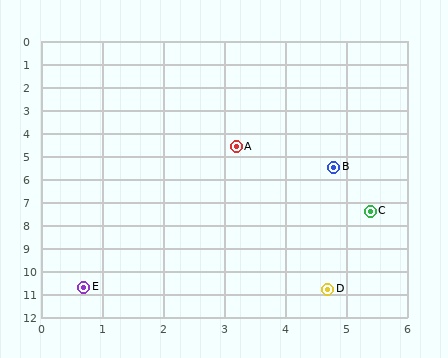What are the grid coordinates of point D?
Point D is at approximately (4.7, 10.8).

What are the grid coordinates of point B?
Point B is at approximately (4.8, 5.5).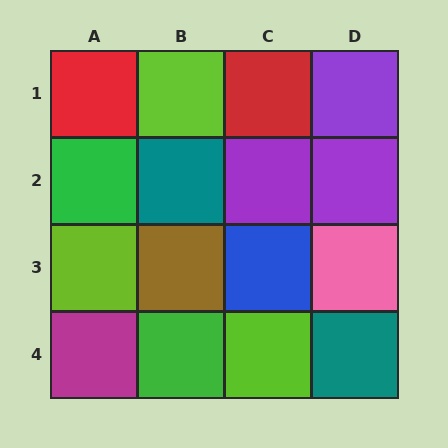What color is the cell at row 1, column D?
Purple.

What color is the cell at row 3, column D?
Pink.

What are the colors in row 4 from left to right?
Magenta, green, lime, teal.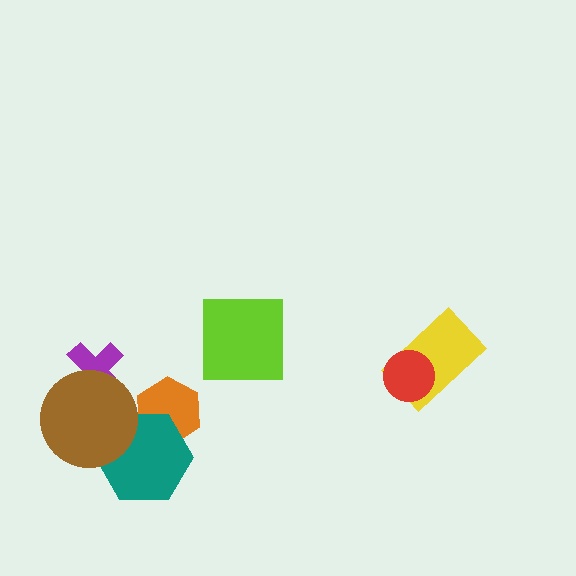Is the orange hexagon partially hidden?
Yes, it is partially covered by another shape.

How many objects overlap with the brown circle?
2 objects overlap with the brown circle.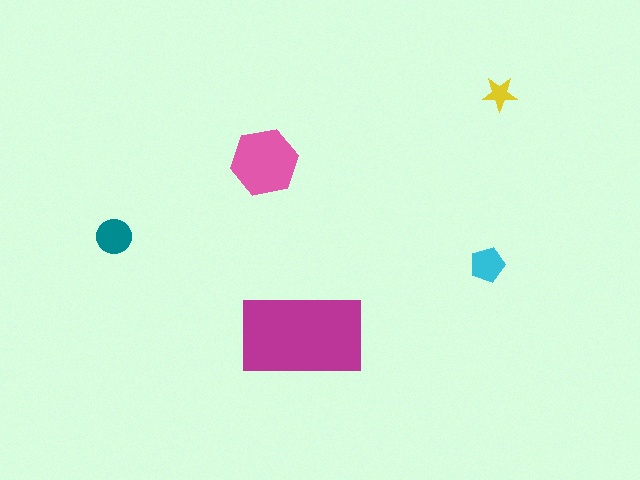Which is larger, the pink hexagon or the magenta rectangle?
The magenta rectangle.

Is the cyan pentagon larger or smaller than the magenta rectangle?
Smaller.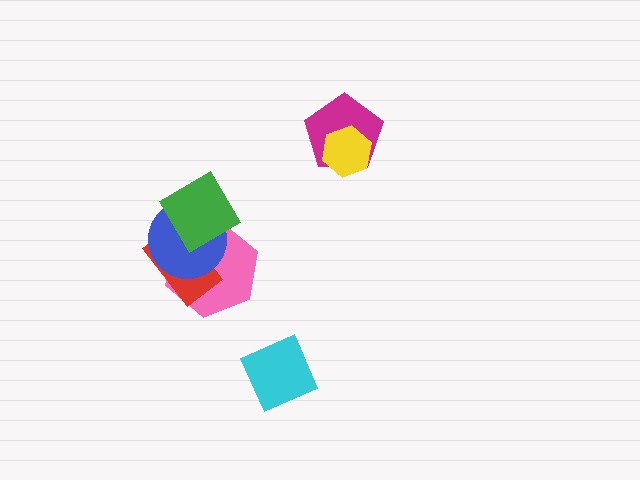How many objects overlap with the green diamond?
3 objects overlap with the green diamond.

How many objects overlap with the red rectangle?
3 objects overlap with the red rectangle.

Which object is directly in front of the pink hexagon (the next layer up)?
The red rectangle is directly in front of the pink hexagon.